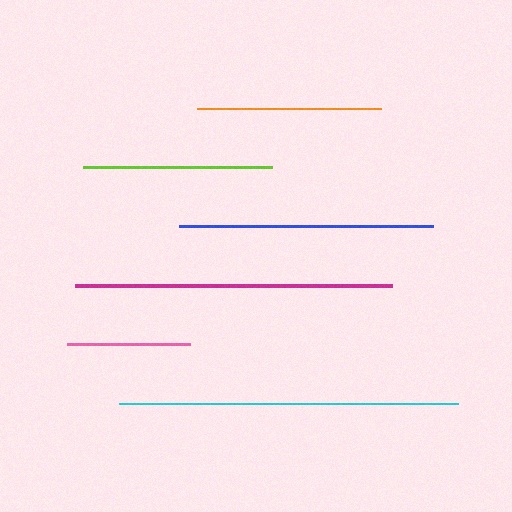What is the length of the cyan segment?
The cyan segment is approximately 338 pixels long.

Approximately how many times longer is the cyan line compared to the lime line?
The cyan line is approximately 1.8 times the length of the lime line.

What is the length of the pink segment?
The pink segment is approximately 124 pixels long.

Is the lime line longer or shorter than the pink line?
The lime line is longer than the pink line.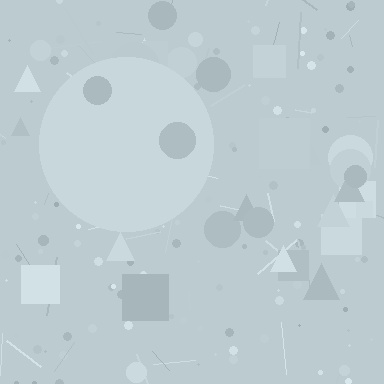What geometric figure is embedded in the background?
A circle is embedded in the background.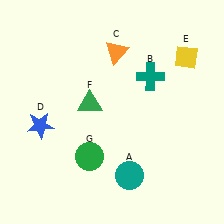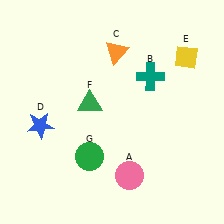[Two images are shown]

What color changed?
The circle (A) changed from teal in Image 1 to pink in Image 2.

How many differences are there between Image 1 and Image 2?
There is 1 difference between the two images.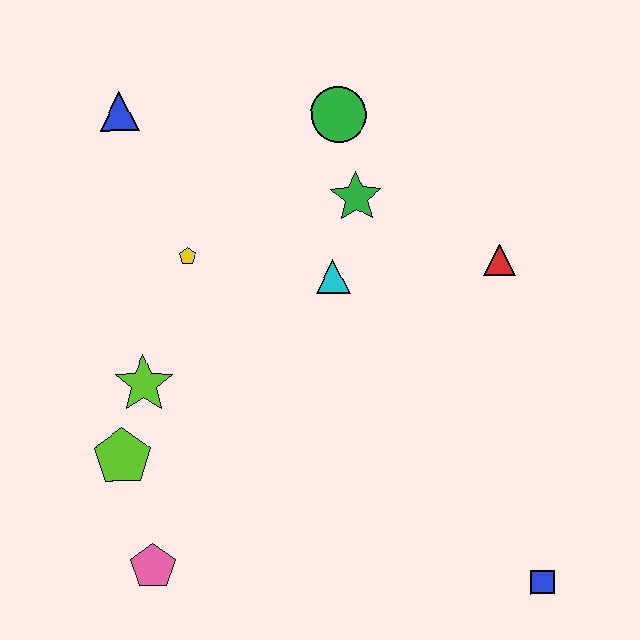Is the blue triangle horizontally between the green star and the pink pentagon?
No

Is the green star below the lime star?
No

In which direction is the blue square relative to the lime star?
The blue square is to the right of the lime star.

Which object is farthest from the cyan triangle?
The blue square is farthest from the cyan triangle.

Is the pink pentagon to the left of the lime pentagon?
No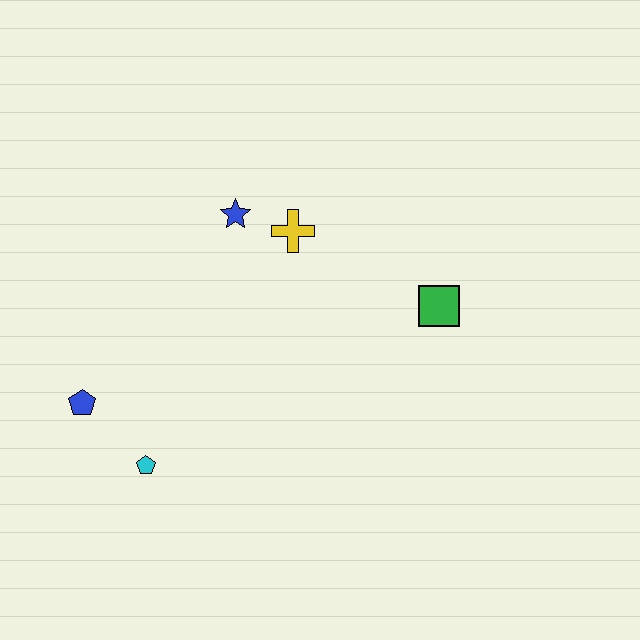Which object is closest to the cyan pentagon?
The blue pentagon is closest to the cyan pentagon.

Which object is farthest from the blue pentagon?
The green square is farthest from the blue pentagon.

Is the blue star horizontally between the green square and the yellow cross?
No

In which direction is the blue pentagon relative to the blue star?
The blue pentagon is below the blue star.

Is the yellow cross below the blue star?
Yes